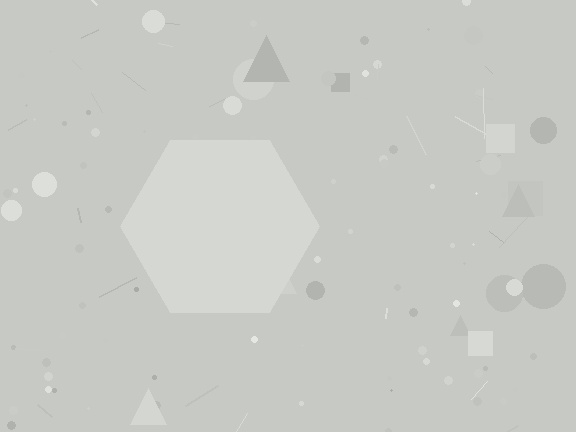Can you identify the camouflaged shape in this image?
The camouflaged shape is a hexagon.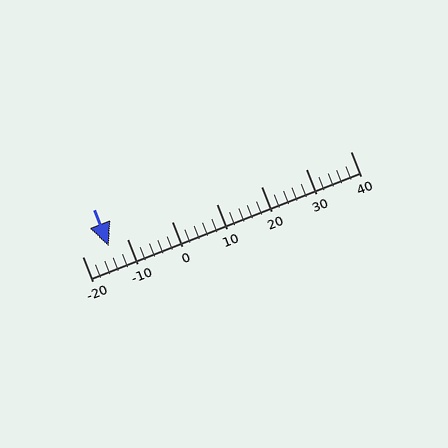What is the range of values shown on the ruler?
The ruler shows values from -20 to 40.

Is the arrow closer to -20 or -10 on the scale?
The arrow is closer to -10.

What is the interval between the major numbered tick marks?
The major tick marks are spaced 10 units apart.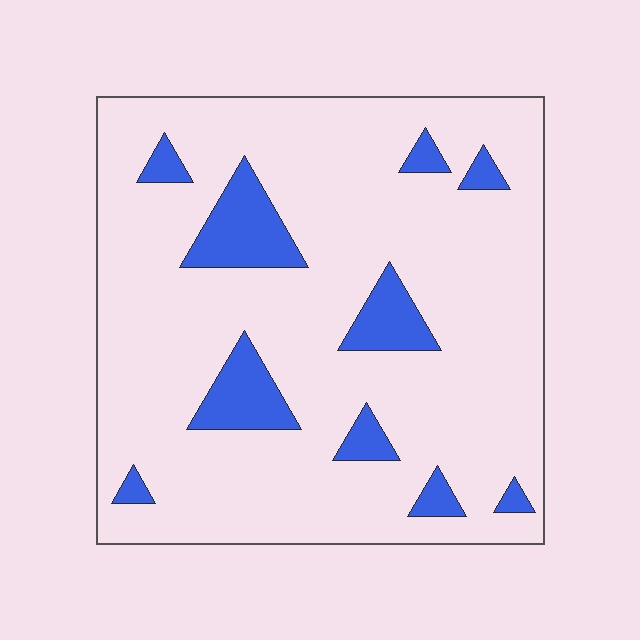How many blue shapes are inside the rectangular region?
10.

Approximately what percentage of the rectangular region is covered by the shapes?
Approximately 15%.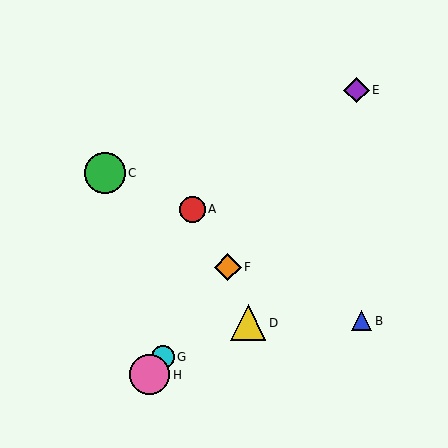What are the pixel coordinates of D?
Object D is at (248, 323).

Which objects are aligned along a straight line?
Objects E, F, G, H are aligned along a straight line.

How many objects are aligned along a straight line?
4 objects (E, F, G, H) are aligned along a straight line.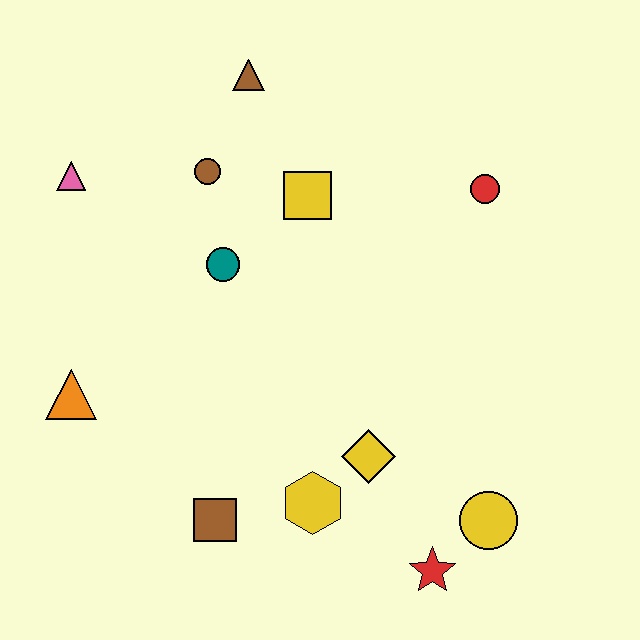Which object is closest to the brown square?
The yellow hexagon is closest to the brown square.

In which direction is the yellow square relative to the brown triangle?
The yellow square is below the brown triangle.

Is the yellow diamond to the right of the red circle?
No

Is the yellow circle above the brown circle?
No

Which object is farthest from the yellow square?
The red star is farthest from the yellow square.